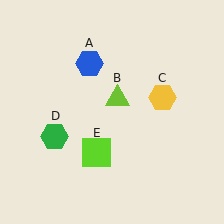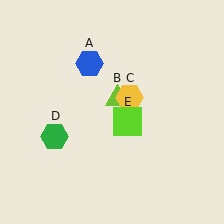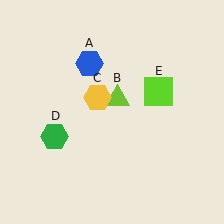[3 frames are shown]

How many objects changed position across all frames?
2 objects changed position: yellow hexagon (object C), lime square (object E).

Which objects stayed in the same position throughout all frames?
Blue hexagon (object A) and lime triangle (object B) and green hexagon (object D) remained stationary.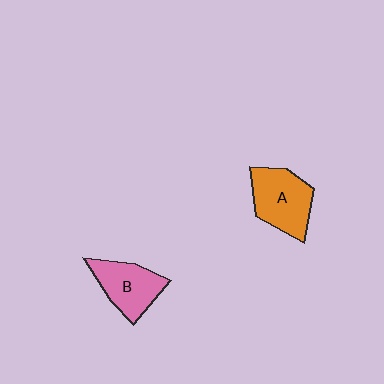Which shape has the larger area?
Shape A (orange).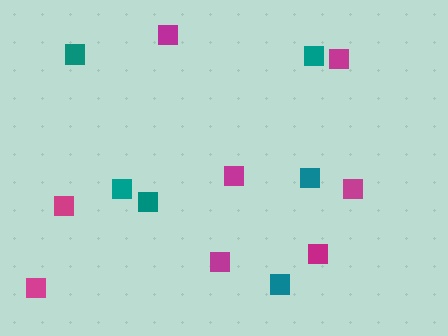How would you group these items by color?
There are 2 groups: one group of magenta squares (8) and one group of teal squares (6).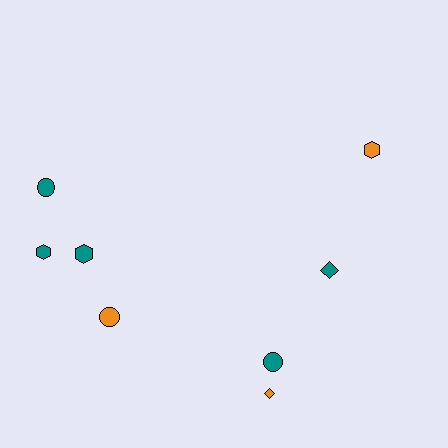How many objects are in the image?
There are 8 objects.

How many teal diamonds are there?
There is 1 teal diamond.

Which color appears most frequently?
Teal, with 5 objects.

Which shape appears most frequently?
Circle, with 3 objects.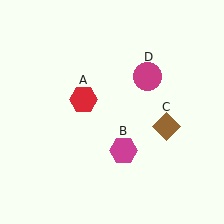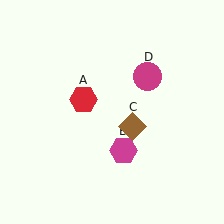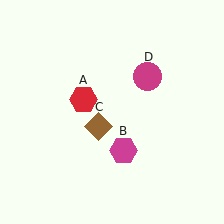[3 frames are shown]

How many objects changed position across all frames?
1 object changed position: brown diamond (object C).